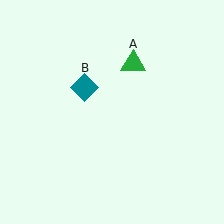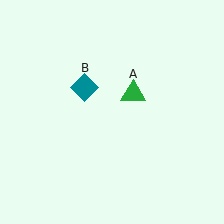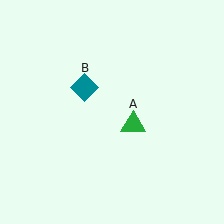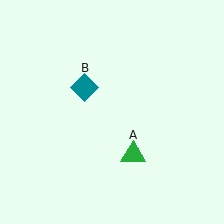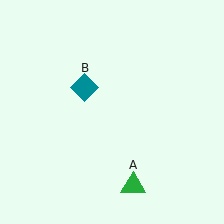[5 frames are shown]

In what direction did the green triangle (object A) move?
The green triangle (object A) moved down.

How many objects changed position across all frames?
1 object changed position: green triangle (object A).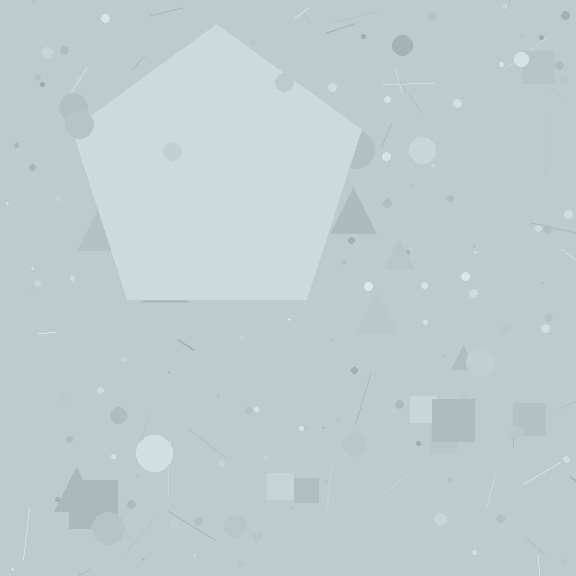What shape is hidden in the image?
A pentagon is hidden in the image.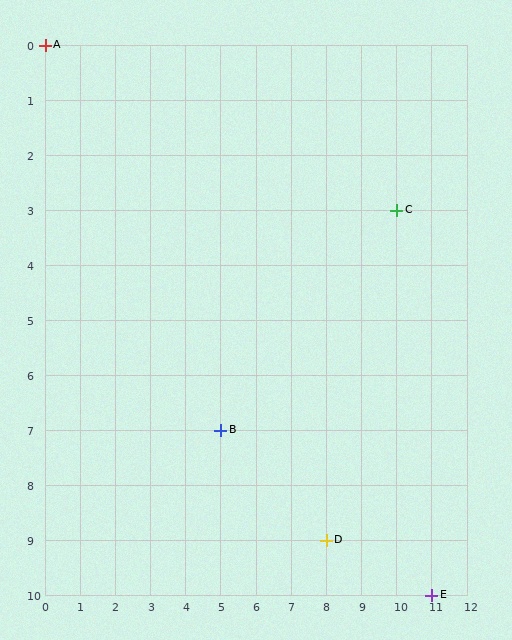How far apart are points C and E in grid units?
Points C and E are 1 column and 7 rows apart (about 7.1 grid units diagonally).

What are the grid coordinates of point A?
Point A is at grid coordinates (0, 0).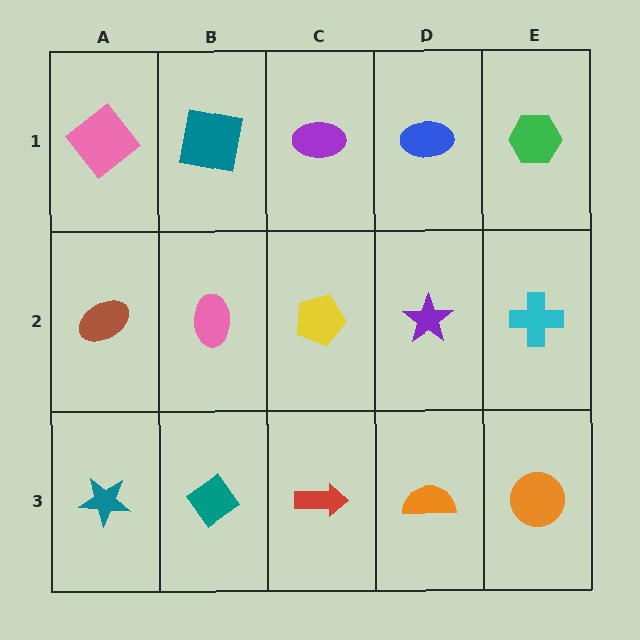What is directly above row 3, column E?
A cyan cross.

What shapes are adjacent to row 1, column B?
A pink ellipse (row 2, column B), a pink diamond (row 1, column A), a purple ellipse (row 1, column C).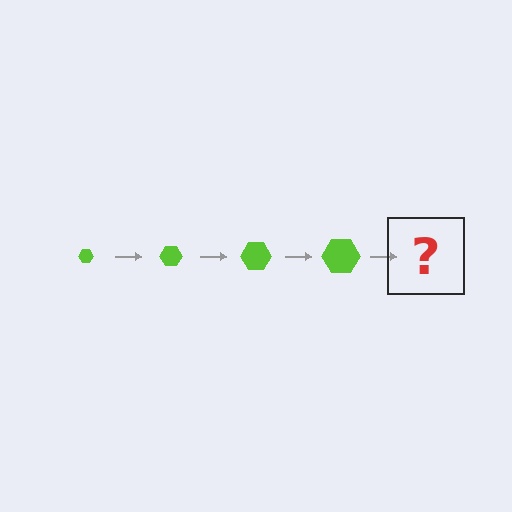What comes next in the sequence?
The next element should be a lime hexagon, larger than the previous one.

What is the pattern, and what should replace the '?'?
The pattern is that the hexagon gets progressively larger each step. The '?' should be a lime hexagon, larger than the previous one.